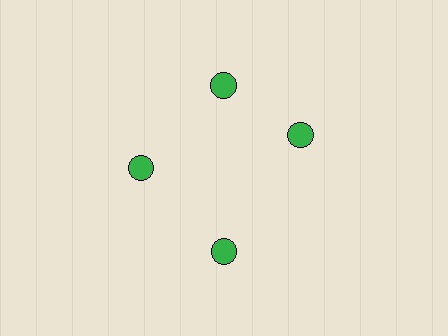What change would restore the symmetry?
The symmetry would be restored by rotating it back into even spacing with its neighbors so that all 4 circles sit at equal angles and equal distance from the center.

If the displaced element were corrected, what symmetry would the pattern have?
It would have 4-fold rotational symmetry — the pattern would map onto itself every 90 degrees.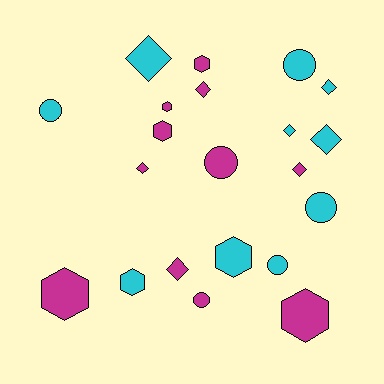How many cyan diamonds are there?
There are 4 cyan diamonds.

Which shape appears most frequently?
Diamond, with 8 objects.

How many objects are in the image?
There are 21 objects.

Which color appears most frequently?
Magenta, with 11 objects.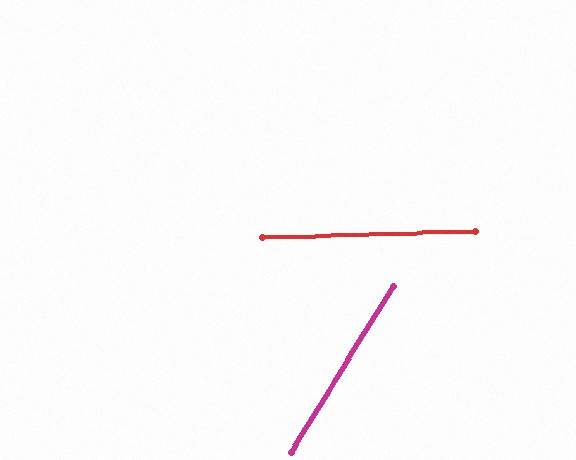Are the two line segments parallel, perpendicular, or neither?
Neither parallel nor perpendicular — they differ by about 57°.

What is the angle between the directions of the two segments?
Approximately 57 degrees.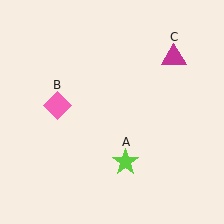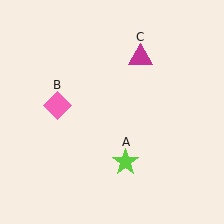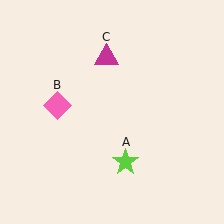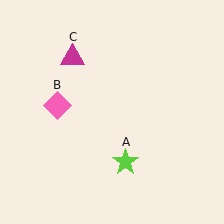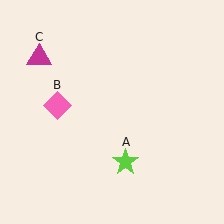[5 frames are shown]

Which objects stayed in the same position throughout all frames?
Lime star (object A) and pink diamond (object B) remained stationary.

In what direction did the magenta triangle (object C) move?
The magenta triangle (object C) moved left.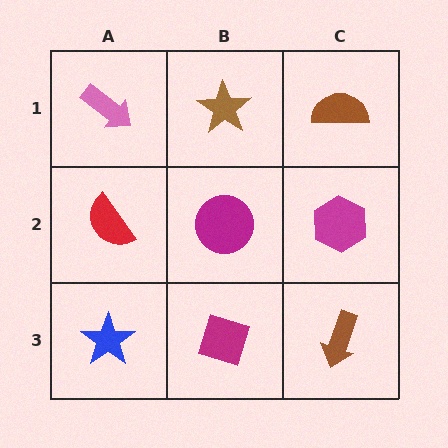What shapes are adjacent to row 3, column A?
A red semicircle (row 2, column A), a magenta diamond (row 3, column B).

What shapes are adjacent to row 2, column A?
A pink arrow (row 1, column A), a blue star (row 3, column A), a magenta circle (row 2, column B).